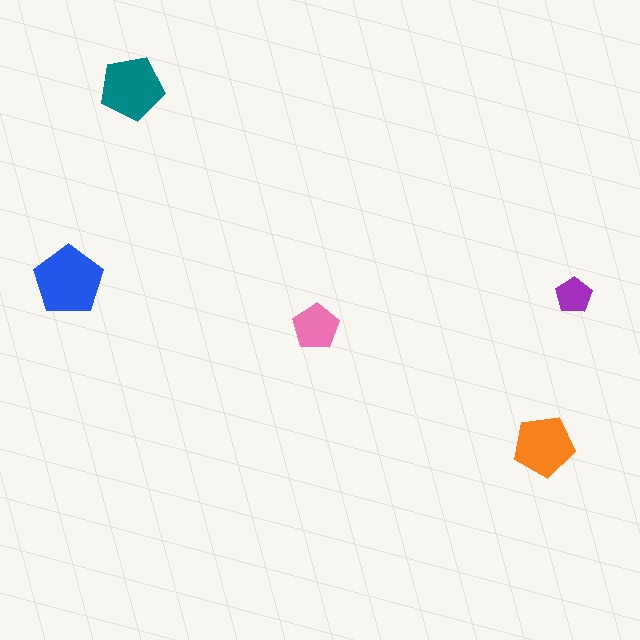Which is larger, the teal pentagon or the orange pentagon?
The teal one.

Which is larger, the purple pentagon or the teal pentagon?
The teal one.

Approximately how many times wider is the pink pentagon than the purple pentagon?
About 1.5 times wider.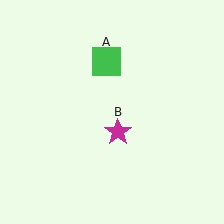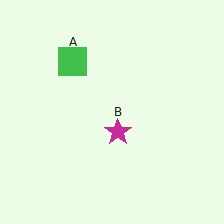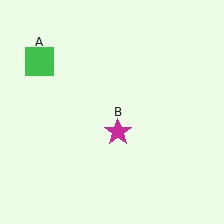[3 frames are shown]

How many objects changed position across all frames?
1 object changed position: green square (object A).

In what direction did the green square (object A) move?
The green square (object A) moved left.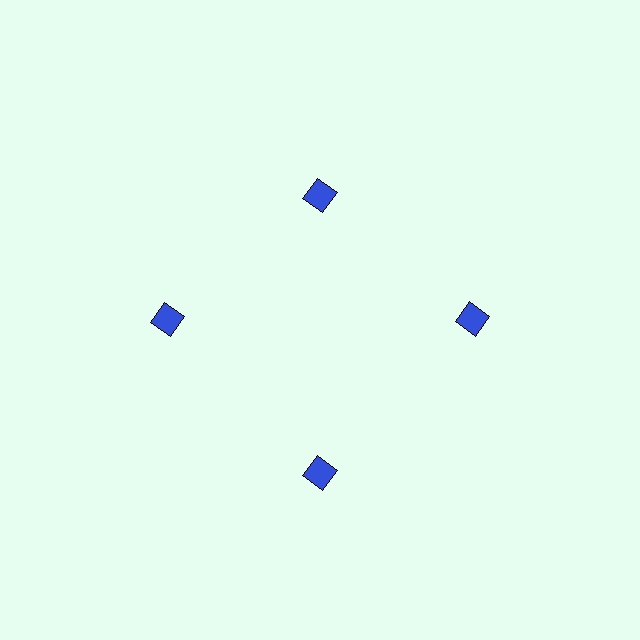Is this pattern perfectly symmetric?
No. The 4 blue squares are arranged in a ring, but one element near the 12 o'clock position is pulled inward toward the center, breaking the 4-fold rotational symmetry.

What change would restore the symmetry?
The symmetry would be restored by moving it outward, back onto the ring so that all 4 squares sit at equal angles and equal distance from the center.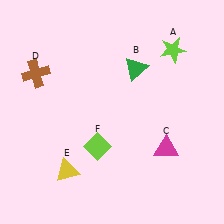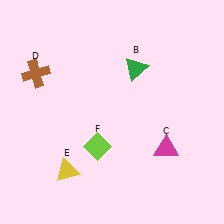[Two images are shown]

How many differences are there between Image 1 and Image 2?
There is 1 difference between the two images.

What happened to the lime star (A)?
The lime star (A) was removed in Image 2. It was in the top-right area of Image 1.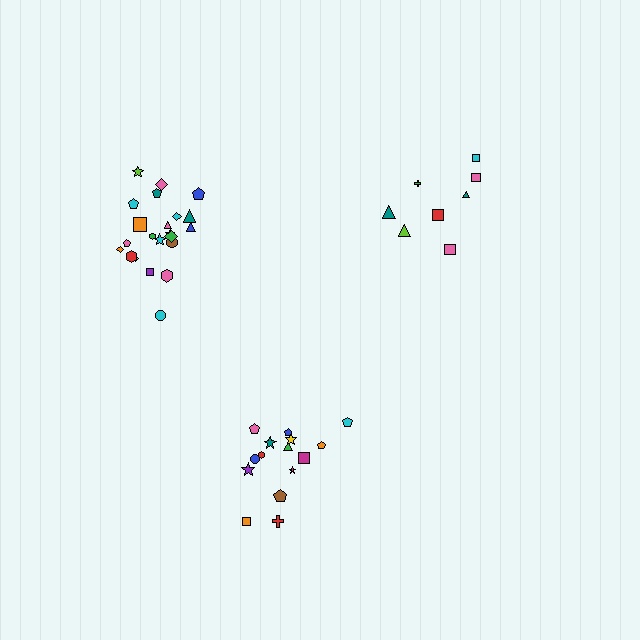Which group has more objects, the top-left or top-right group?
The top-left group.